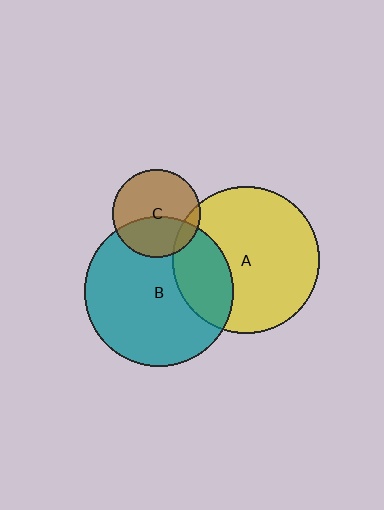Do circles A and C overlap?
Yes.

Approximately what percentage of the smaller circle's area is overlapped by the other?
Approximately 10%.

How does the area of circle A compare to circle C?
Approximately 2.8 times.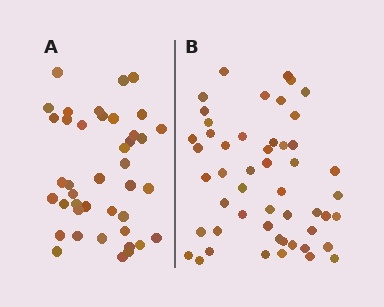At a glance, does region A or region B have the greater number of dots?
Region B (the right region) has more dots.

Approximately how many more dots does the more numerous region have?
Region B has roughly 10 or so more dots than region A.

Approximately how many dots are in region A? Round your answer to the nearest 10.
About 40 dots. (The exact count is 41, which rounds to 40.)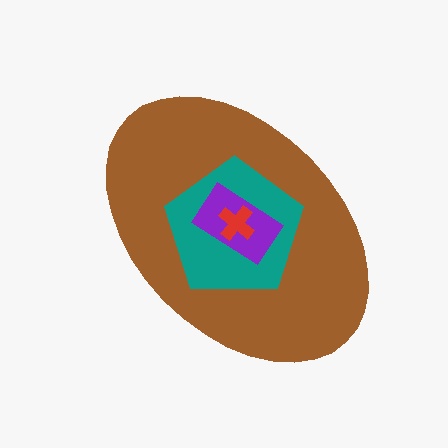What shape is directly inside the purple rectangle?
The red cross.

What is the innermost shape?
The red cross.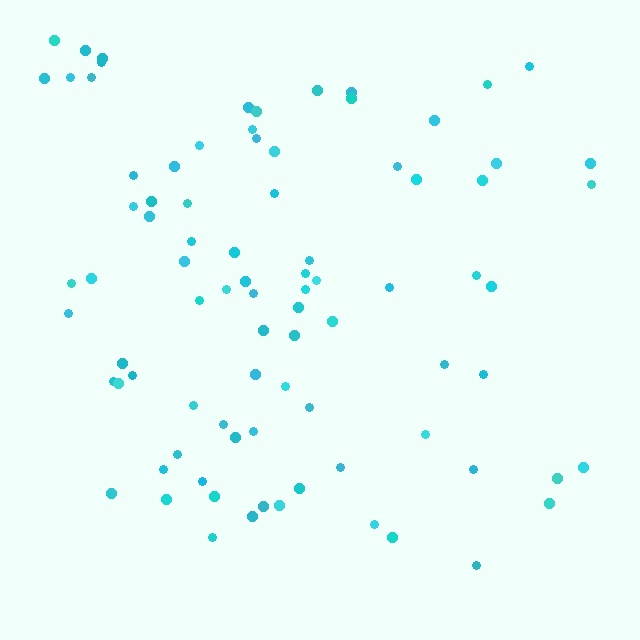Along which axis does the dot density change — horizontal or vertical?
Horizontal.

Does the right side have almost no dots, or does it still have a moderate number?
Still a moderate number, just noticeably fewer than the left.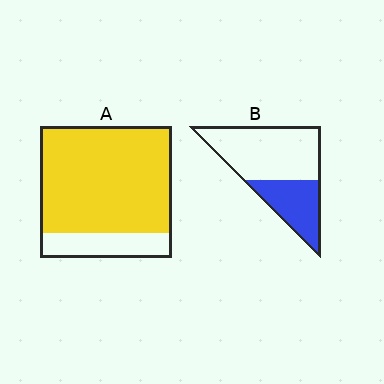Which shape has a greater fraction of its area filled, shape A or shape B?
Shape A.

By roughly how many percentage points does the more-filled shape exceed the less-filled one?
By roughly 45 percentage points (A over B).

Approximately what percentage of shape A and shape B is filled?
A is approximately 80% and B is approximately 35%.